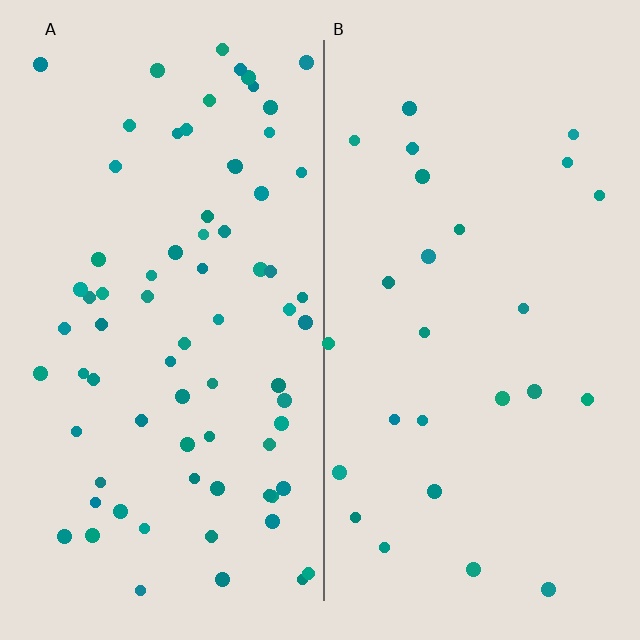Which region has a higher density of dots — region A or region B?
A (the left).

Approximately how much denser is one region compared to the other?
Approximately 2.8× — region A over region B.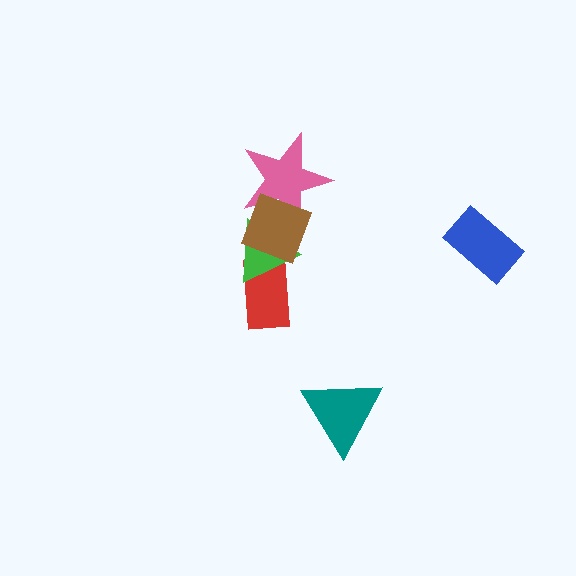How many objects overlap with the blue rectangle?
0 objects overlap with the blue rectangle.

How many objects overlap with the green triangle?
3 objects overlap with the green triangle.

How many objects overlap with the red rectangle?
1 object overlaps with the red rectangle.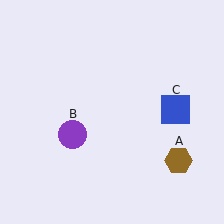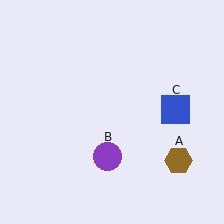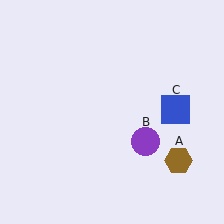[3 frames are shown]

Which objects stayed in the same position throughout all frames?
Brown hexagon (object A) and blue square (object C) remained stationary.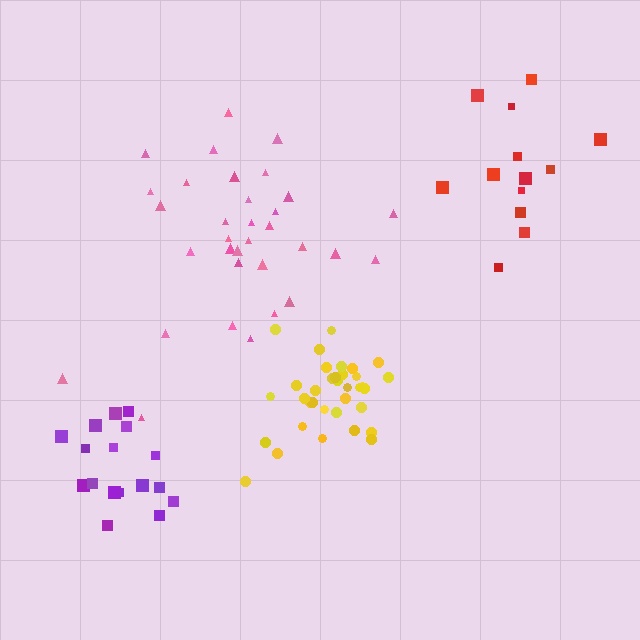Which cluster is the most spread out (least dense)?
Red.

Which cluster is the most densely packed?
Yellow.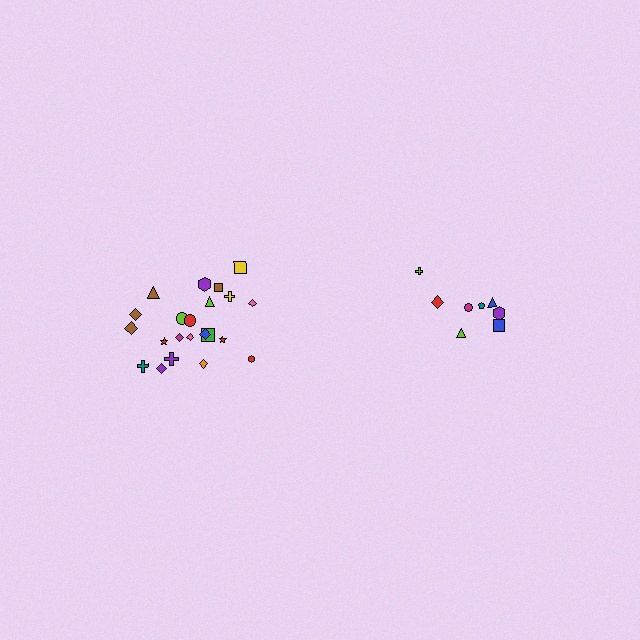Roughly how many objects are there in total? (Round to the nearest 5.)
Roughly 30 objects in total.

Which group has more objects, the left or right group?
The left group.